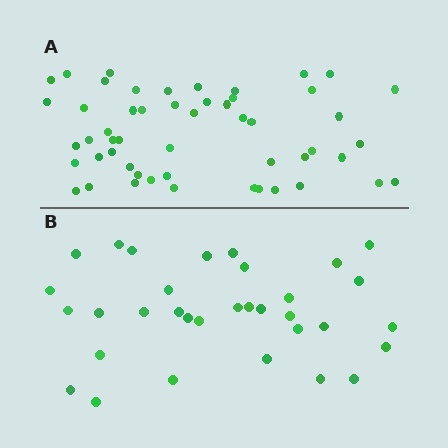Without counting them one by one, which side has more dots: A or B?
Region A (the top region) has more dots.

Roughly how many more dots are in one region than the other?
Region A has approximately 20 more dots than region B.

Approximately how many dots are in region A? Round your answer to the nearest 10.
About 50 dots. (The exact count is 52, which rounds to 50.)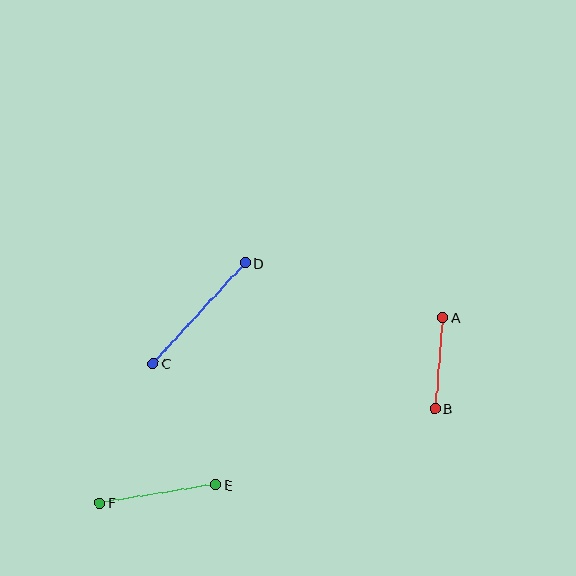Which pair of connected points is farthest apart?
Points C and D are farthest apart.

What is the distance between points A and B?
The distance is approximately 92 pixels.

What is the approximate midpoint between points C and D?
The midpoint is at approximately (199, 313) pixels.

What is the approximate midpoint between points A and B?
The midpoint is at approximately (439, 363) pixels.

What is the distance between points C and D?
The distance is approximately 136 pixels.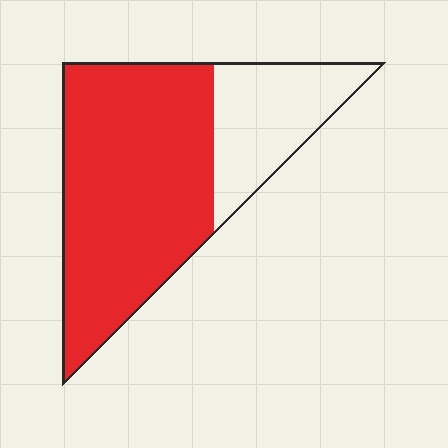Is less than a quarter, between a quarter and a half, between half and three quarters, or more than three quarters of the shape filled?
Between half and three quarters.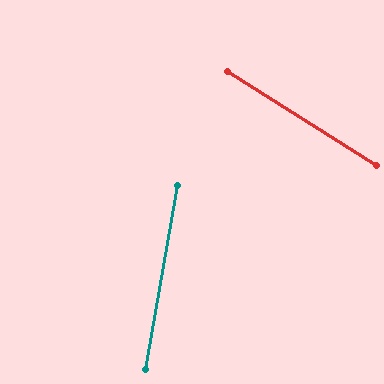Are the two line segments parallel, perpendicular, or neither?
Neither parallel nor perpendicular — they differ by about 68°.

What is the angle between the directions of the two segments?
Approximately 68 degrees.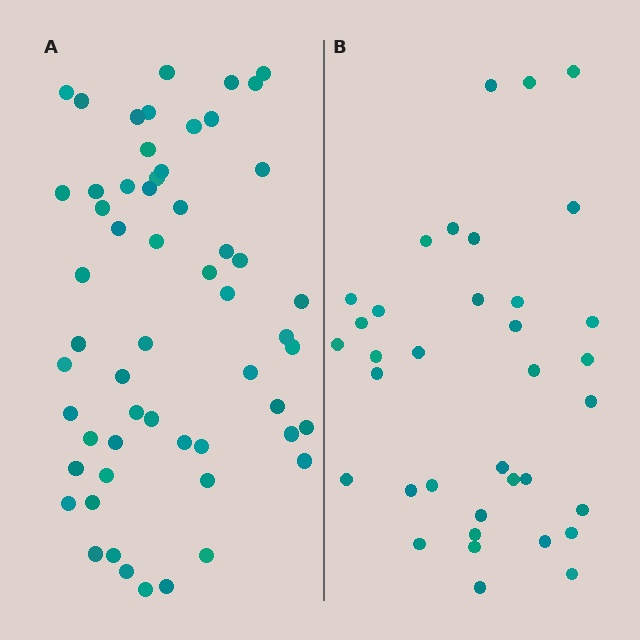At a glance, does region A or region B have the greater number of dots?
Region A (the left region) has more dots.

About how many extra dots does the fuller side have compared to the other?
Region A has approximately 20 more dots than region B.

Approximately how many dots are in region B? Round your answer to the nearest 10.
About 40 dots. (The exact count is 36, which rounds to 40.)